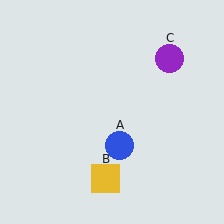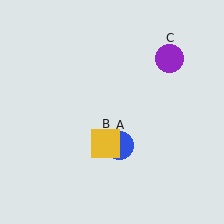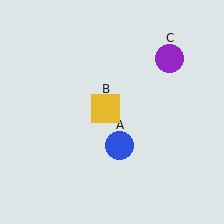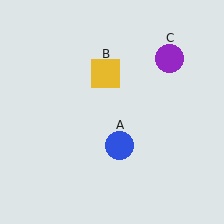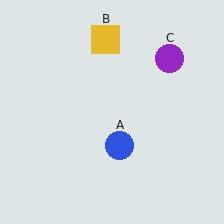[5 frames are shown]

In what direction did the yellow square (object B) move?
The yellow square (object B) moved up.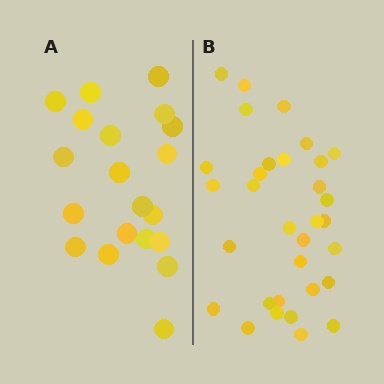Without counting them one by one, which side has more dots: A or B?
Region B (the right region) has more dots.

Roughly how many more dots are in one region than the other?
Region B has roughly 12 or so more dots than region A.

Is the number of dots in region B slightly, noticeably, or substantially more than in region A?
Region B has substantially more. The ratio is roughly 1.6 to 1.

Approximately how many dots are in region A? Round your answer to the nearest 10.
About 20 dots.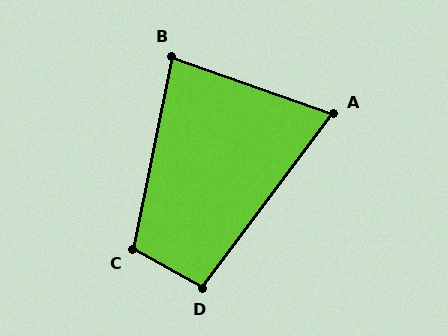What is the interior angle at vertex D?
Approximately 97 degrees (obtuse).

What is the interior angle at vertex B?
Approximately 83 degrees (acute).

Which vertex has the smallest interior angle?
A, at approximately 72 degrees.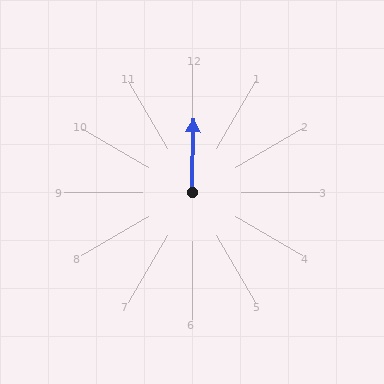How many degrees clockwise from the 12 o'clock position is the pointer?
Approximately 1 degrees.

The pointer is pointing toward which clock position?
Roughly 12 o'clock.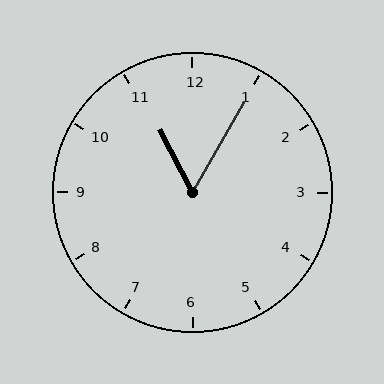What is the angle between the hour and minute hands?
Approximately 58 degrees.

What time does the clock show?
11:05.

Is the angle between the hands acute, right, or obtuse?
It is acute.